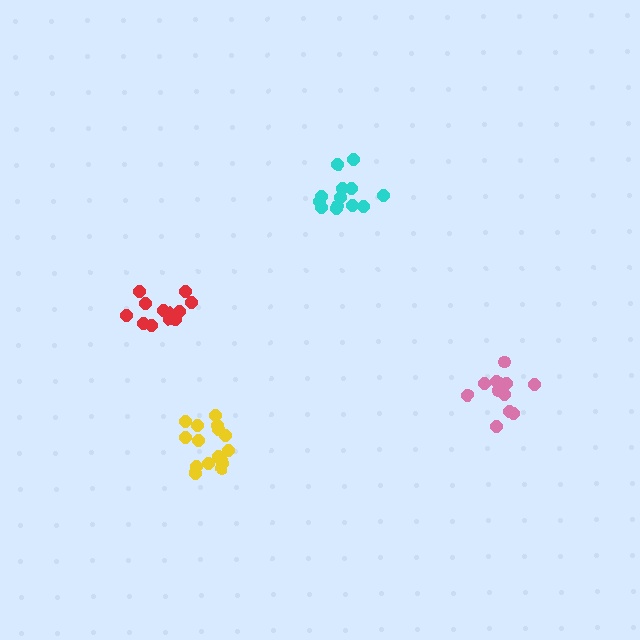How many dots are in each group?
Group 1: 12 dots, Group 2: 13 dots, Group 3: 12 dots, Group 4: 16 dots (53 total).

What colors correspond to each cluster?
The clusters are colored: pink, cyan, red, yellow.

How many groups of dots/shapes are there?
There are 4 groups.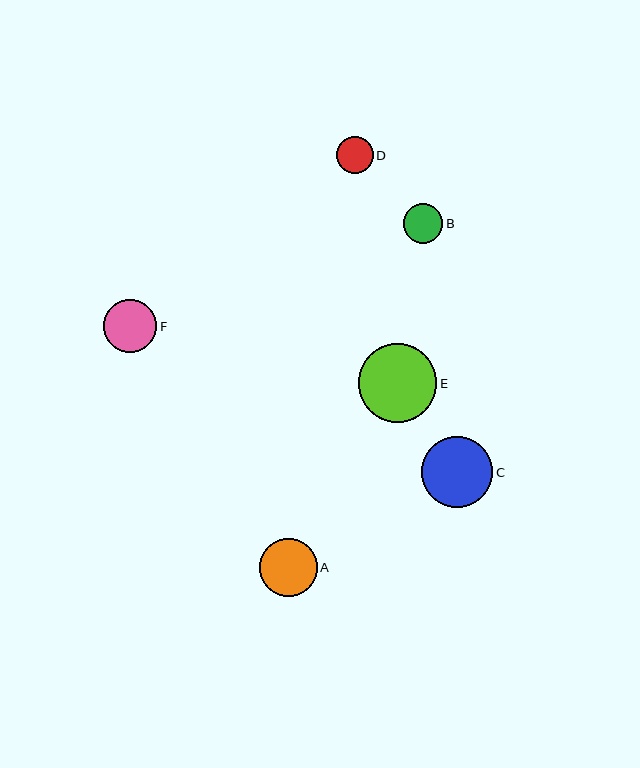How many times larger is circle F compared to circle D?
Circle F is approximately 1.4 times the size of circle D.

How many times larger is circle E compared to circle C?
Circle E is approximately 1.1 times the size of circle C.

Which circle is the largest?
Circle E is the largest with a size of approximately 78 pixels.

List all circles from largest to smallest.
From largest to smallest: E, C, A, F, B, D.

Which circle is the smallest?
Circle D is the smallest with a size of approximately 37 pixels.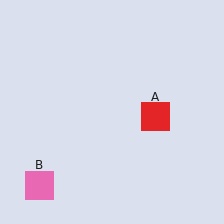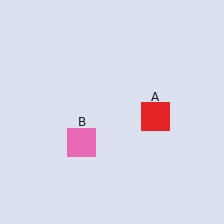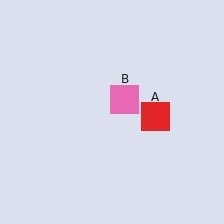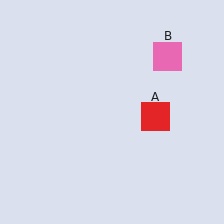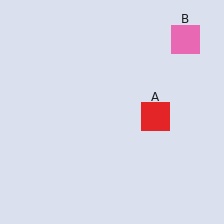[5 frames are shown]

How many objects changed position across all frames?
1 object changed position: pink square (object B).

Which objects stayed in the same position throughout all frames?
Red square (object A) remained stationary.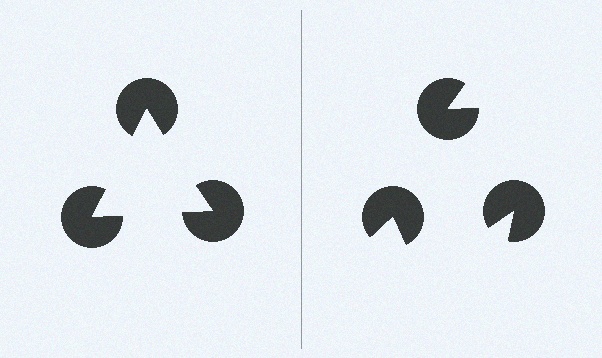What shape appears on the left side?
An illusory triangle.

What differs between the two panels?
The pac-man discs are positioned identically on both sides; only the wedge orientations differ. On the left they align to a triangle; on the right they are misaligned.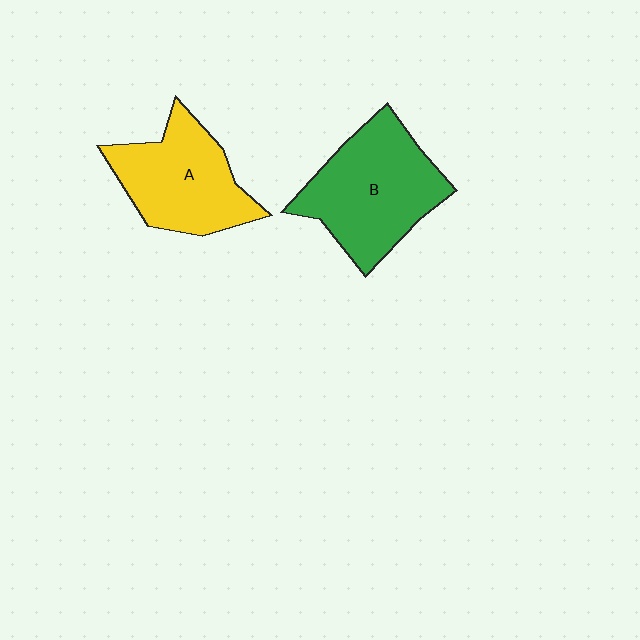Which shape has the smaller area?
Shape A (yellow).